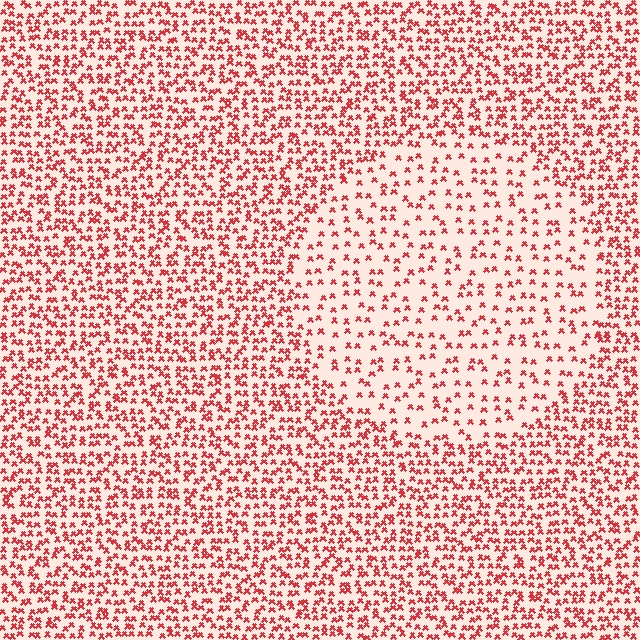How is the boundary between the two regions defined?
The boundary is defined by a change in element density (approximately 2.1x ratio). All elements are the same color, size, and shape.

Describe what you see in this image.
The image contains small red elements arranged at two different densities. A circle-shaped region is visible where the elements are less densely packed than the surrounding area.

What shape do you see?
I see a circle.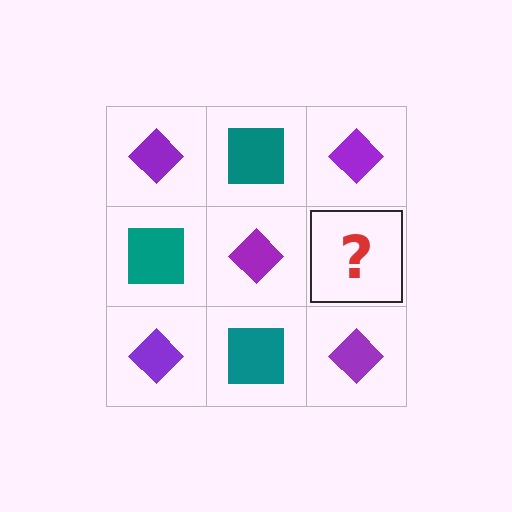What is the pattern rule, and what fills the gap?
The rule is that it alternates purple diamond and teal square in a checkerboard pattern. The gap should be filled with a teal square.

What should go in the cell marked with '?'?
The missing cell should contain a teal square.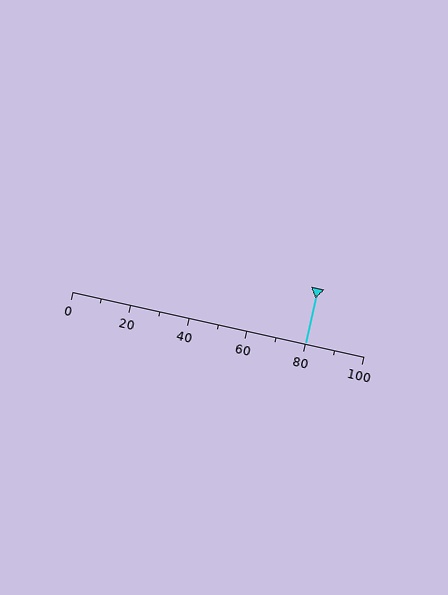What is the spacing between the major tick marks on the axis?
The major ticks are spaced 20 apart.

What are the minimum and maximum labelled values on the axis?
The axis runs from 0 to 100.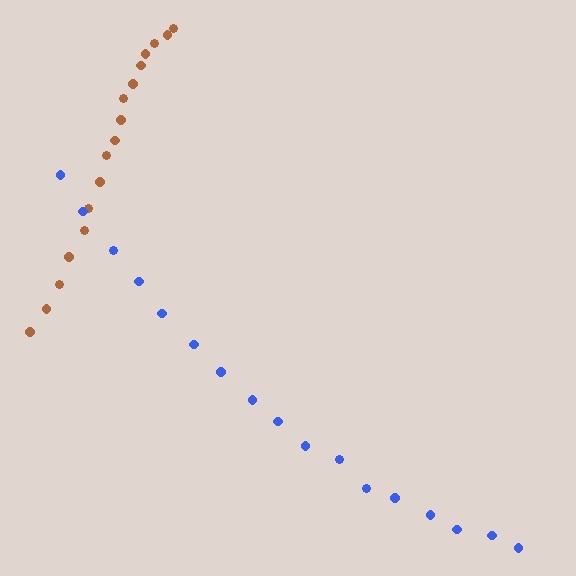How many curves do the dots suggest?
There are 2 distinct paths.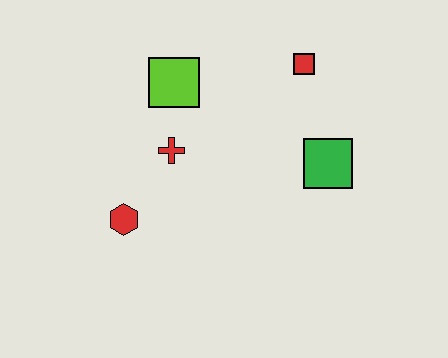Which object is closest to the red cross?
The lime square is closest to the red cross.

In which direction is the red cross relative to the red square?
The red cross is to the left of the red square.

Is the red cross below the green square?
No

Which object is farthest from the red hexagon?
The red square is farthest from the red hexagon.